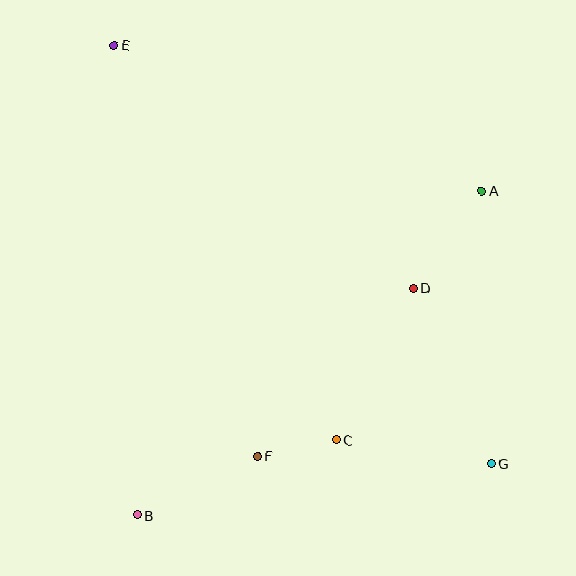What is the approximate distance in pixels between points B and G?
The distance between B and G is approximately 358 pixels.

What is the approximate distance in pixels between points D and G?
The distance between D and G is approximately 191 pixels.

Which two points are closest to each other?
Points C and F are closest to each other.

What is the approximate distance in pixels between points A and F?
The distance between A and F is approximately 347 pixels.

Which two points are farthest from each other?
Points E and G are farthest from each other.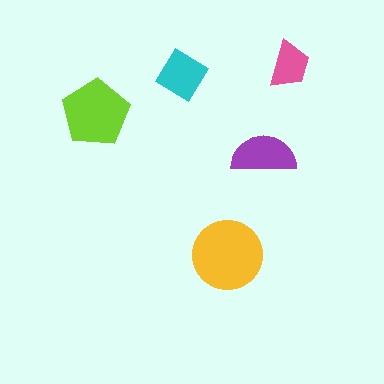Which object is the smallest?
The pink trapezoid.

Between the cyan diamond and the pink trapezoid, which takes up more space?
The cyan diamond.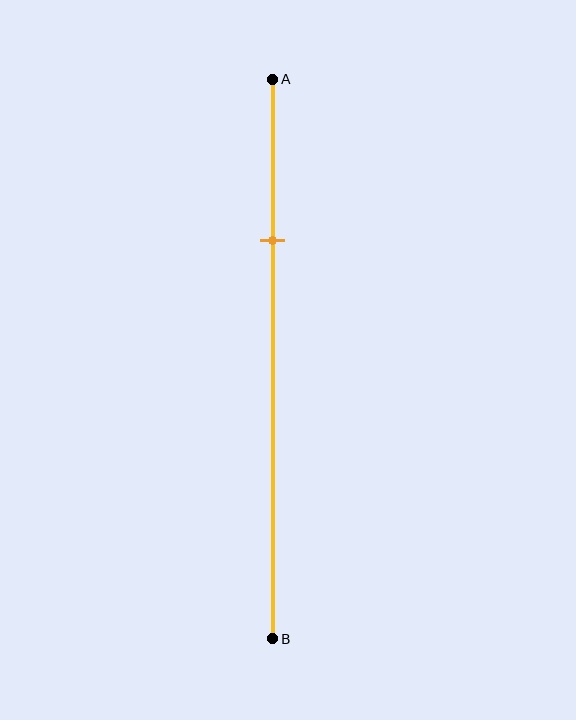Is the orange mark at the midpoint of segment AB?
No, the mark is at about 30% from A, not at the 50% midpoint.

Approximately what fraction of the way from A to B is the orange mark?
The orange mark is approximately 30% of the way from A to B.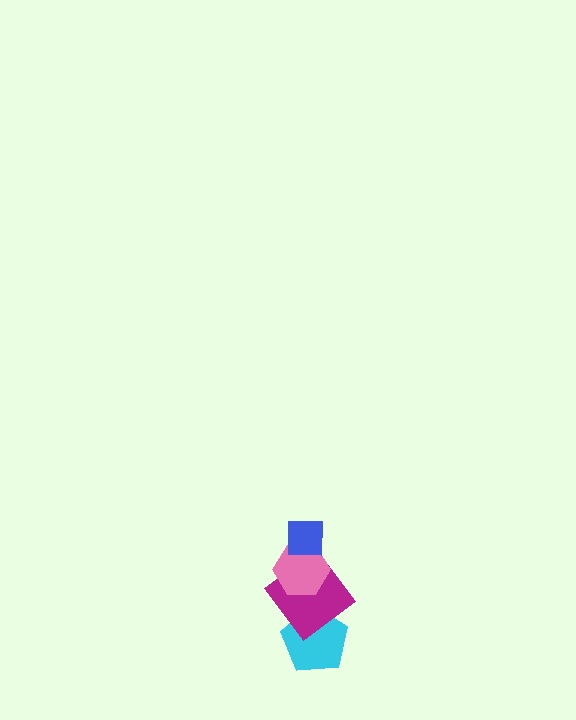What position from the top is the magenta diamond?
The magenta diamond is 3rd from the top.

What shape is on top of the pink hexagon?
The blue square is on top of the pink hexagon.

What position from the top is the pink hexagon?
The pink hexagon is 2nd from the top.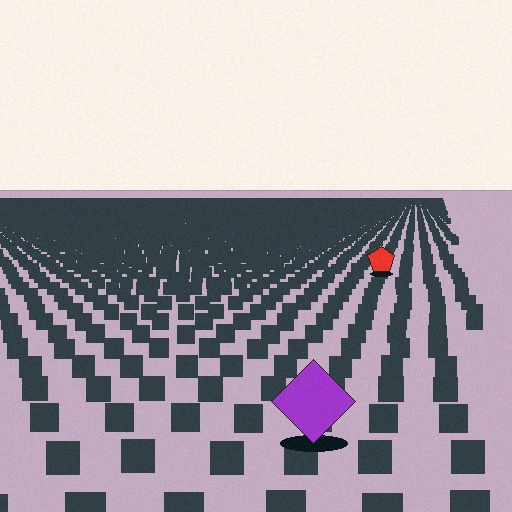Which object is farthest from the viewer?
The red pentagon is farthest from the viewer. It appears smaller and the ground texture around it is denser.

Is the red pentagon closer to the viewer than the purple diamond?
No. The purple diamond is closer — you can tell from the texture gradient: the ground texture is coarser near it.